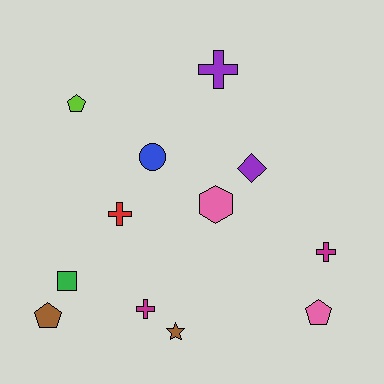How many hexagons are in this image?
There is 1 hexagon.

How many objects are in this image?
There are 12 objects.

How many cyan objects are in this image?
There are no cyan objects.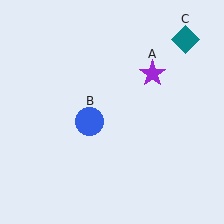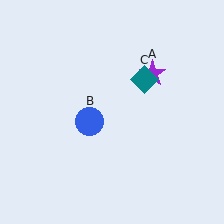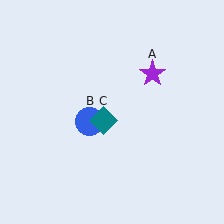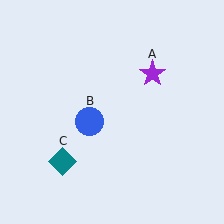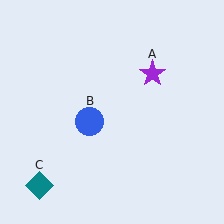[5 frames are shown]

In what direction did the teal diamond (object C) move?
The teal diamond (object C) moved down and to the left.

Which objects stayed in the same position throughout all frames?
Purple star (object A) and blue circle (object B) remained stationary.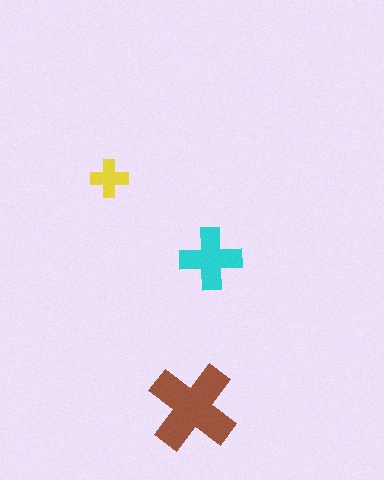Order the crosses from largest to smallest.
the brown one, the cyan one, the yellow one.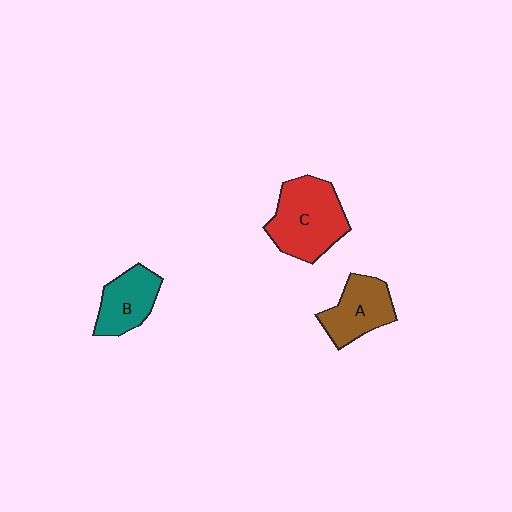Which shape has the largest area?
Shape C (red).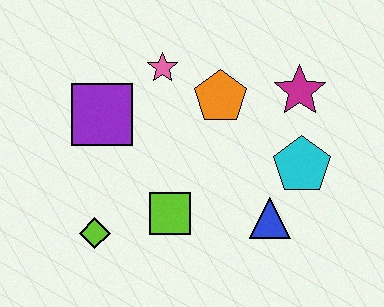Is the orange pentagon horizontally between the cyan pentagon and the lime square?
Yes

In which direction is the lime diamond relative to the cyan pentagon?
The lime diamond is to the left of the cyan pentagon.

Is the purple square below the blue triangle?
No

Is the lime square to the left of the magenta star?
Yes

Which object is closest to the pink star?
The orange pentagon is closest to the pink star.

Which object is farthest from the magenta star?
The lime diamond is farthest from the magenta star.